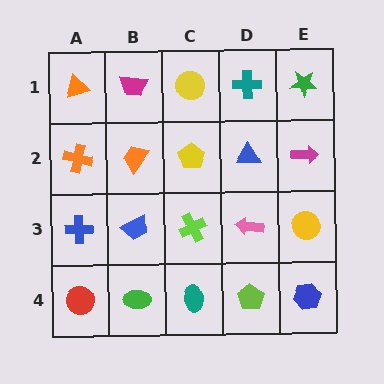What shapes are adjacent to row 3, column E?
A magenta arrow (row 2, column E), a blue hexagon (row 4, column E), a pink arrow (row 3, column D).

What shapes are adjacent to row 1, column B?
An orange trapezoid (row 2, column B), an orange triangle (row 1, column A), a yellow circle (row 1, column C).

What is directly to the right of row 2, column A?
An orange trapezoid.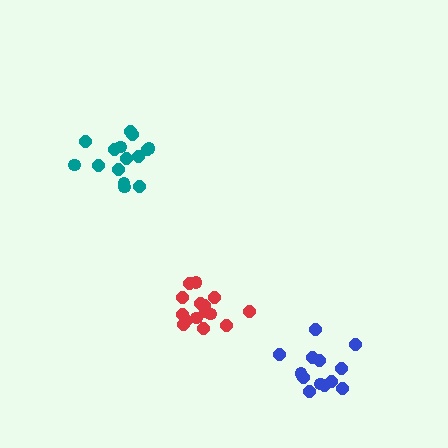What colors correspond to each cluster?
The clusters are colored: teal, blue, red.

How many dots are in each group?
Group 1: 15 dots, Group 2: 13 dots, Group 3: 15 dots (43 total).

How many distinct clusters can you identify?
There are 3 distinct clusters.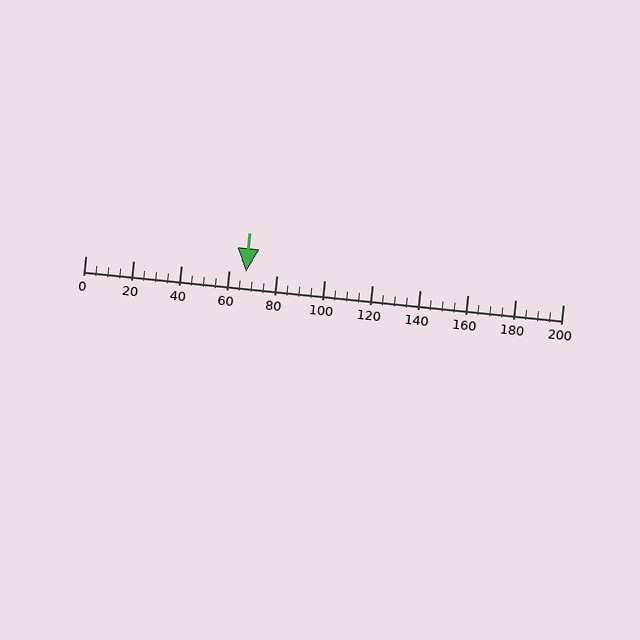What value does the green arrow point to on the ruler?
The green arrow points to approximately 67.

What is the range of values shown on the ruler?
The ruler shows values from 0 to 200.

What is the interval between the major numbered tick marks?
The major tick marks are spaced 20 units apart.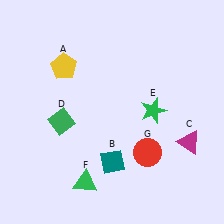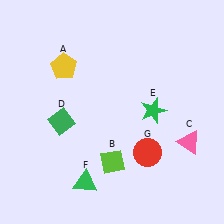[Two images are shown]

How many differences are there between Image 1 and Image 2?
There are 2 differences between the two images.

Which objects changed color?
B changed from teal to lime. C changed from magenta to pink.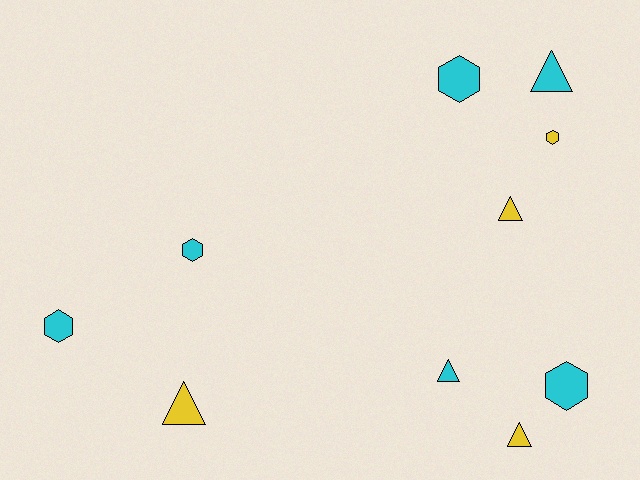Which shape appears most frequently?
Hexagon, with 5 objects.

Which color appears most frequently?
Cyan, with 6 objects.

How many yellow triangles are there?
There are 3 yellow triangles.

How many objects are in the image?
There are 10 objects.